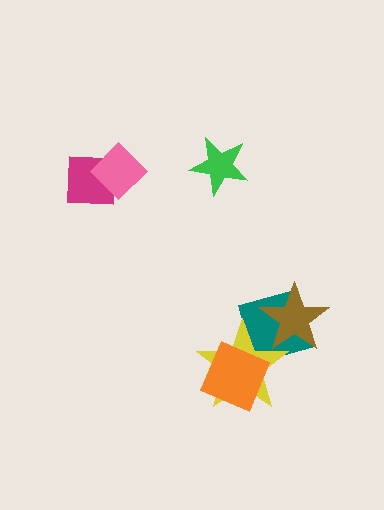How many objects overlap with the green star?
0 objects overlap with the green star.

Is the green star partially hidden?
No, no other shape covers it.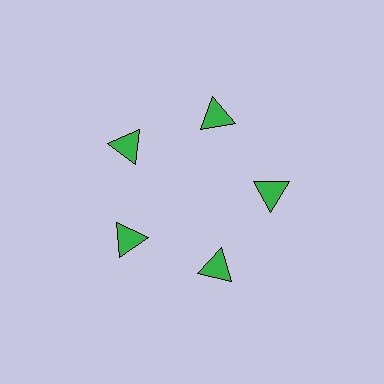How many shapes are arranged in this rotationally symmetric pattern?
There are 5 shapes, arranged in 5 groups of 1.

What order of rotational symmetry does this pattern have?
This pattern has 5-fold rotational symmetry.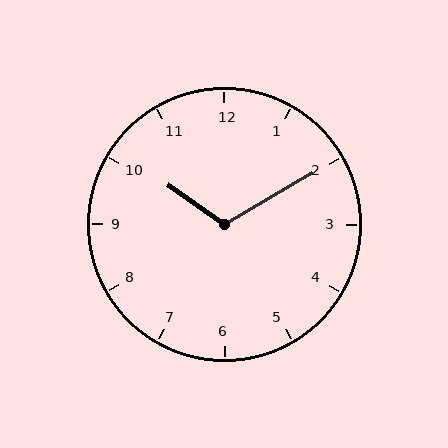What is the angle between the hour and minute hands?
Approximately 115 degrees.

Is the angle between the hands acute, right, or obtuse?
It is obtuse.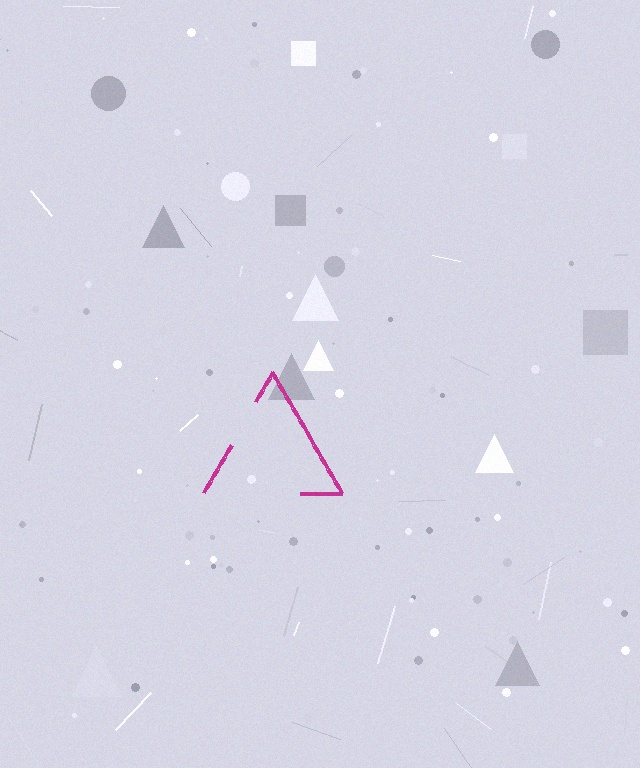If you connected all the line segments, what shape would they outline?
They would outline a triangle.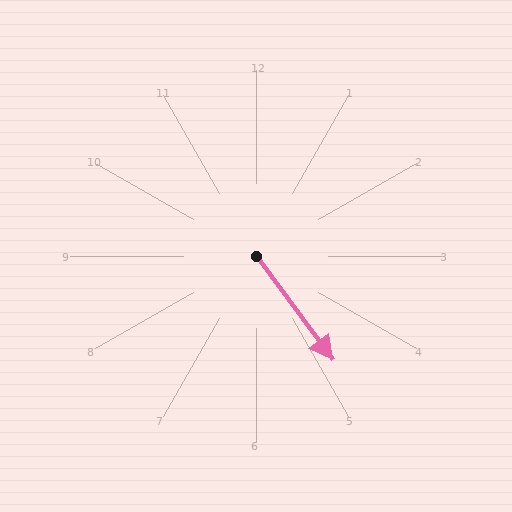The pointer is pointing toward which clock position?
Roughly 5 o'clock.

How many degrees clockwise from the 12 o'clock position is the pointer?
Approximately 144 degrees.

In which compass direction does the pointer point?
Southeast.